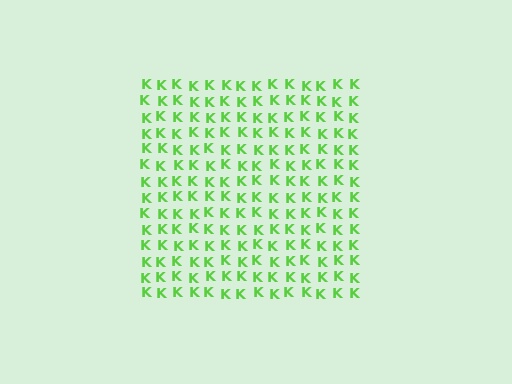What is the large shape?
The large shape is a square.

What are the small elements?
The small elements are letter K's.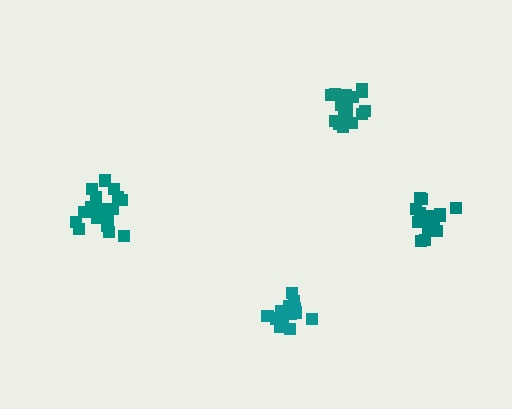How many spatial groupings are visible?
There are 4 spatial groupings.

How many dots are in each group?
Group 1: 19 dots, Group 2: 14 dots, Group 3: 18 dots, Group 4: 19 dots (70 total).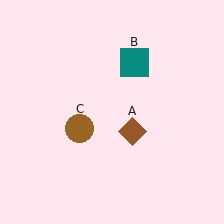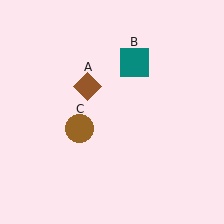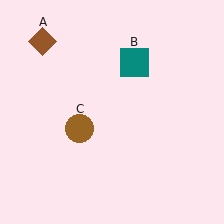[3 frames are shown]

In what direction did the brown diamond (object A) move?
The brown diamond (object A) moved up and to the left.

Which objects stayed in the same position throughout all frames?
Teal square (object B) and brown circle (object C) remained stationary.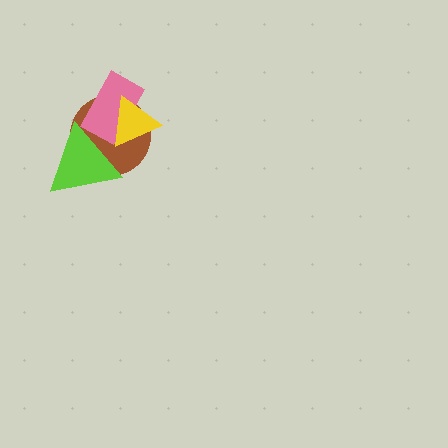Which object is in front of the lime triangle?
The pink rectangle is in front of the lime triangle.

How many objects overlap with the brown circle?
3 objects overlap with the brown circle.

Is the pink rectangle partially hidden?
Yes, it is partially covered by another shape.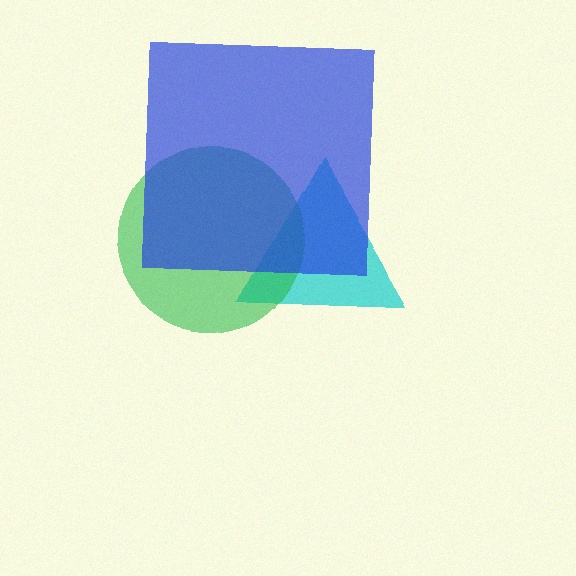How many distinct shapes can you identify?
There are 3 distinct shapes: a cyan triangle, a green circle, a blue square.